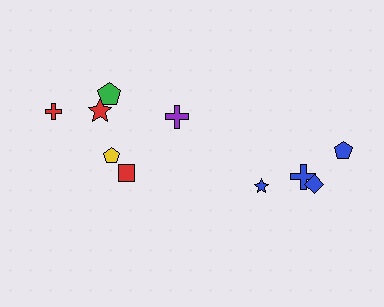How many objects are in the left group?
There are 6 objects.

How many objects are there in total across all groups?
There are 10 objects.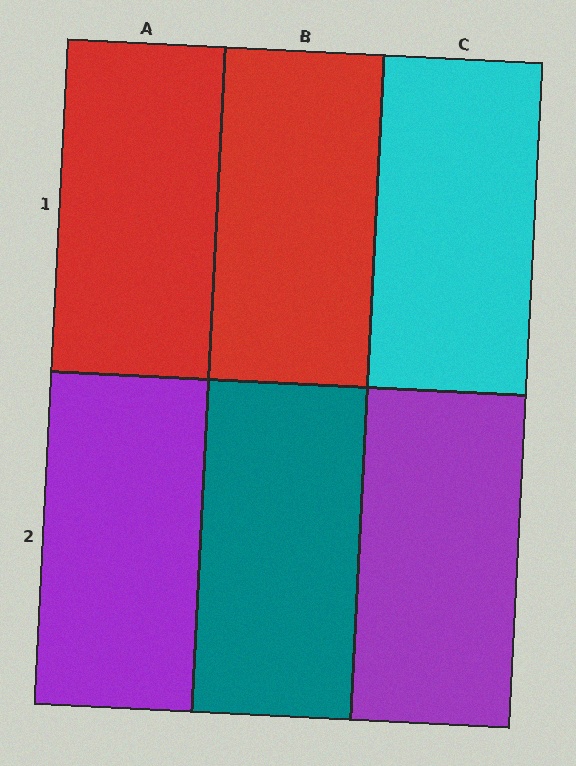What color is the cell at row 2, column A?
Purple.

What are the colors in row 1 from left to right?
Red, red, cyan.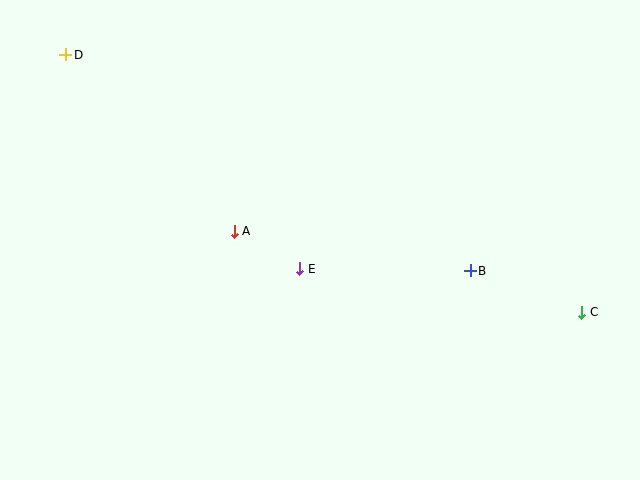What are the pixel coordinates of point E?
Point E is at (300, 269).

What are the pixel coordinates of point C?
Point C is at (582, 312).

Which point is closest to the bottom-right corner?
Point C is closest to the bottom-right corner.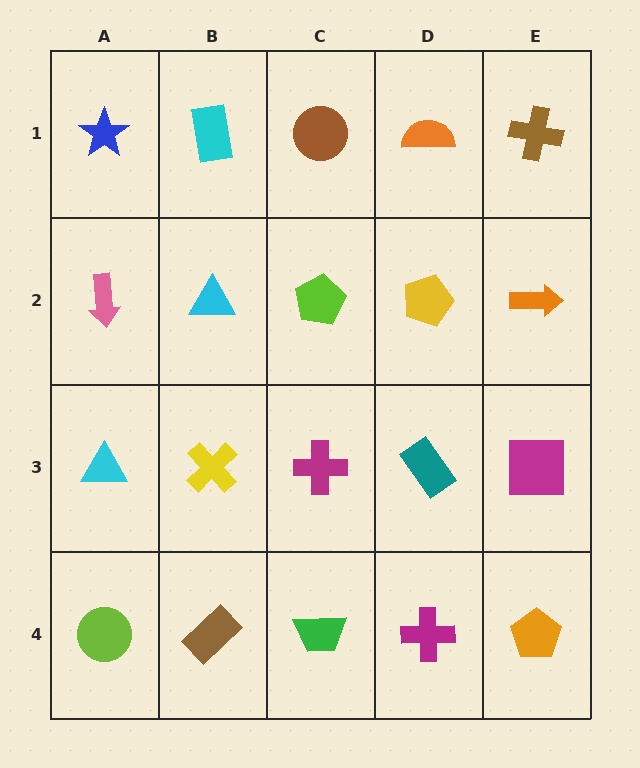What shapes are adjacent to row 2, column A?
A blue star (row 1, column A), a cyan triangle (row 3, column A), a cyan triangle (row 2, column B).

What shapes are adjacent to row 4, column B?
A yellow cross (row 3, column B), a lime circle (row 4, column A), a green trapezoid (row 4, column C).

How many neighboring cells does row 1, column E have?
2.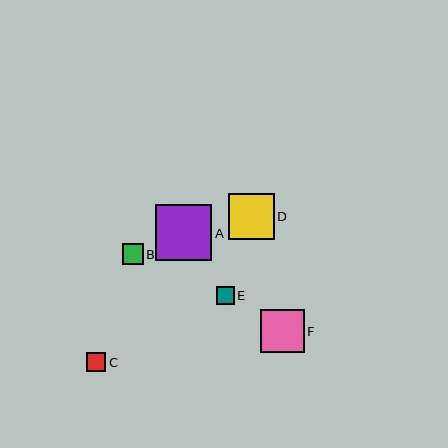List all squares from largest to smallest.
From largest to smallest: A, D, F, B, C, E.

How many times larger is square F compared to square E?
Square F is approximately 2.5 times the size of square E.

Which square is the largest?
Square A is the largest with a size of approximately 56 pixels.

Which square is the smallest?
Square E is the smallest with a size of approximately 18 pixels.